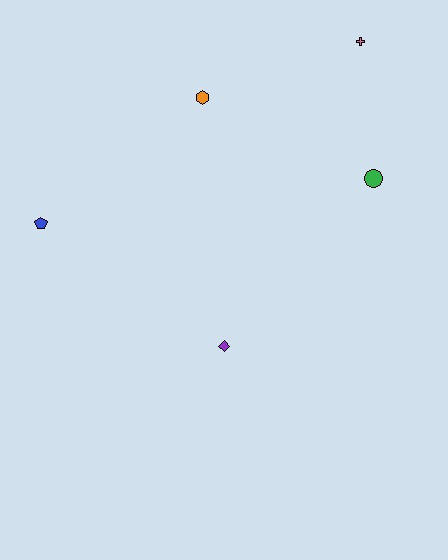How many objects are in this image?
There are 5 objects.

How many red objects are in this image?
There are no red objects.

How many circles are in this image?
There is 1 circle.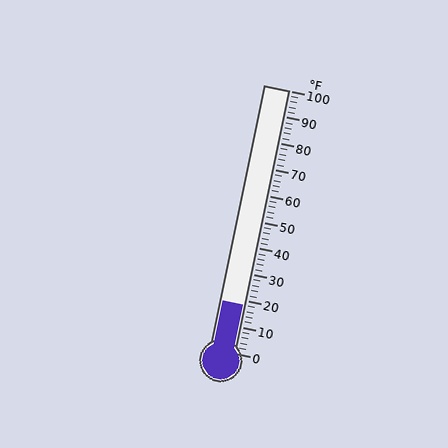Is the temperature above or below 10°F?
The temperature is above 10°F.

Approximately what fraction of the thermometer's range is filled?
The thermometer is filled to approximately 20% of its range.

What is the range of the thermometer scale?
The thermometer scale ranges from 0°F to 100°F.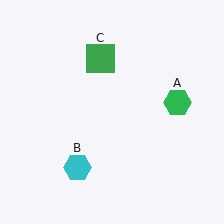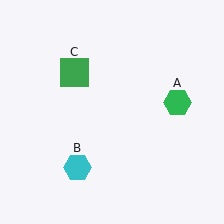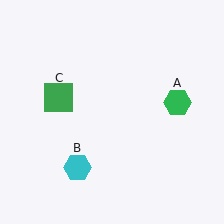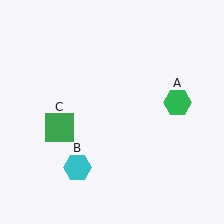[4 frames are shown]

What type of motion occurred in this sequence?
The green square (object C) rotated counterclockwise around the center of the scene.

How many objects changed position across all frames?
1 object changed position: green square (object C).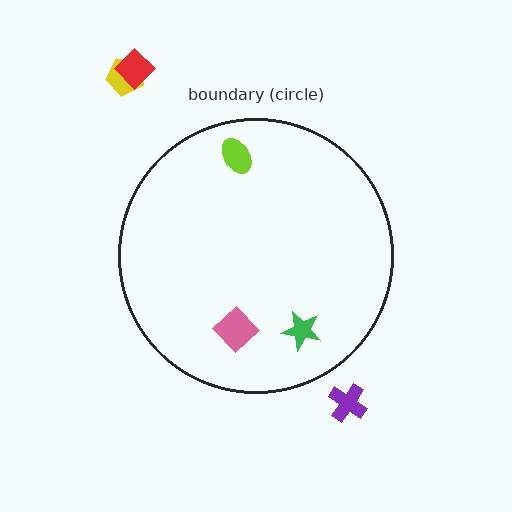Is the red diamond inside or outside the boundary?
Outside.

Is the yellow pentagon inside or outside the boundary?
Outside.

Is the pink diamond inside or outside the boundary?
Inside.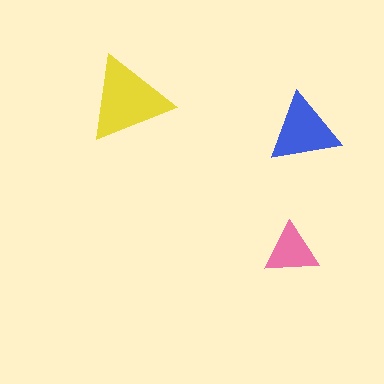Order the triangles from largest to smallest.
the yellow one, the blue one, the pink one.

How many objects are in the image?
There are 3 objects in the image.